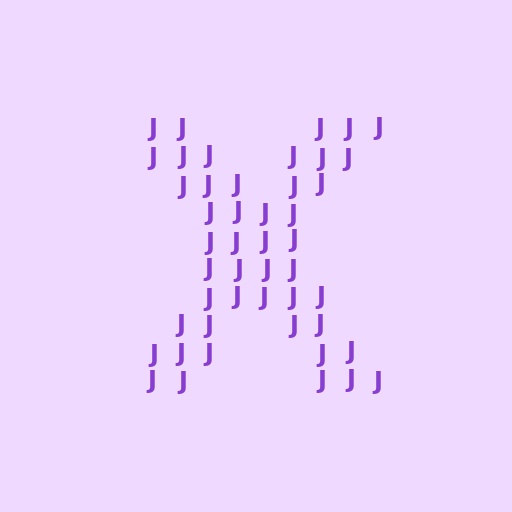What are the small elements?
The small elements are letter J's.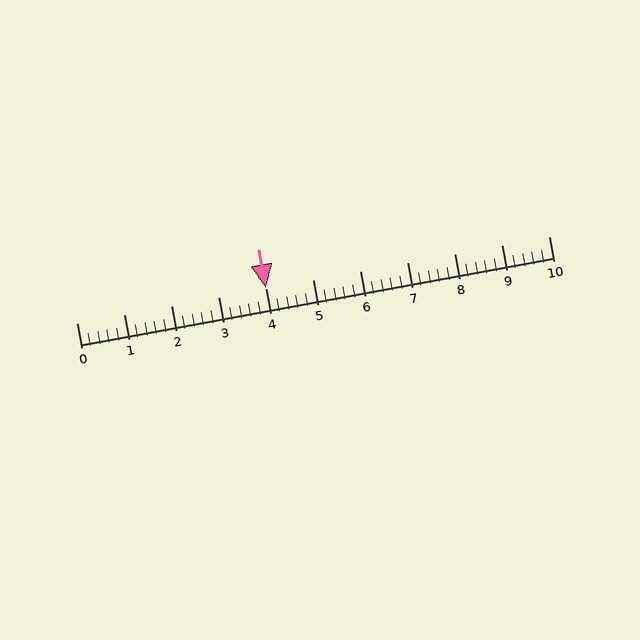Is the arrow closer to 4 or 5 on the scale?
The arrow is closer to 4.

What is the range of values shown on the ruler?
The ruler shows values from 0 to 10.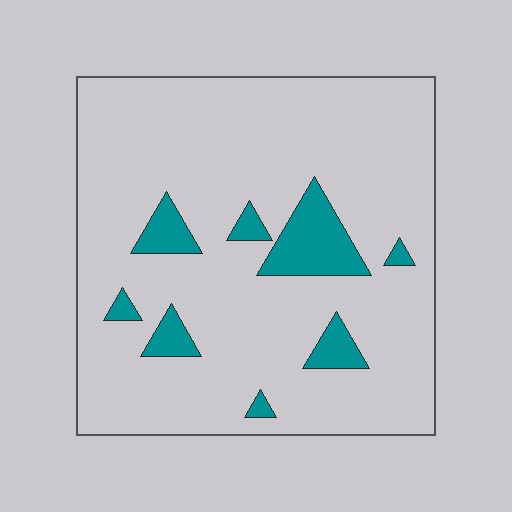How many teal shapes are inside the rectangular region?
8.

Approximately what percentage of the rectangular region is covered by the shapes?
Approximately 10%.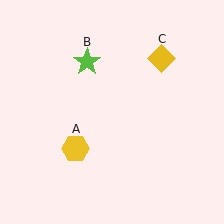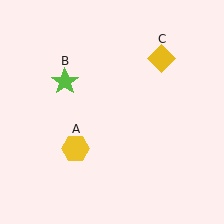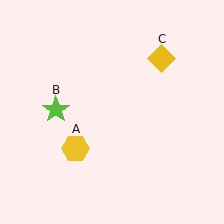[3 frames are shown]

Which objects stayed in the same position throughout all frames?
Yellow hexagon (object A) and yellow diamond (object C) remained stationary.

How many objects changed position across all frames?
1 object changed position: lime star (object B).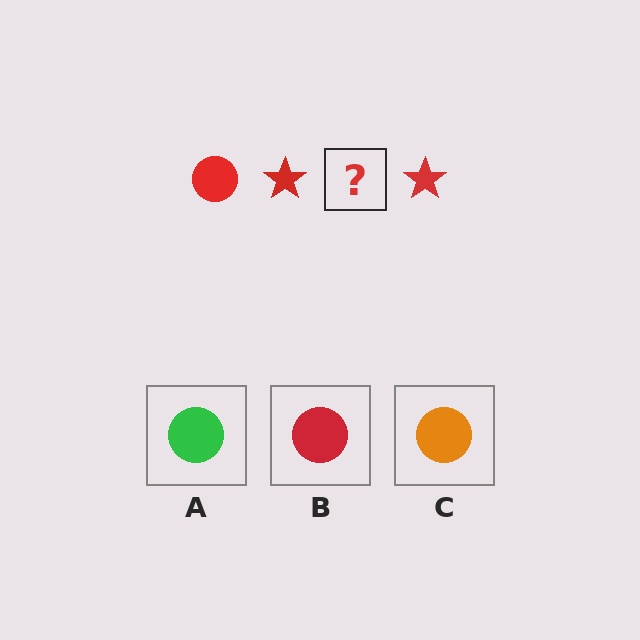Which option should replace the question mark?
Option B.